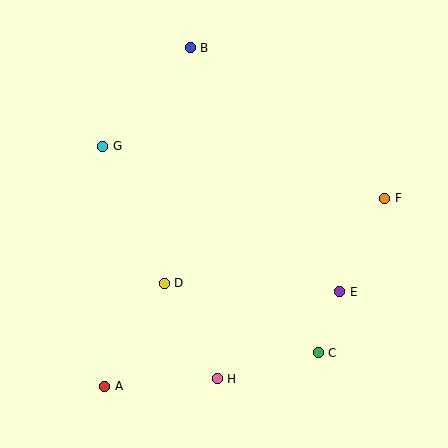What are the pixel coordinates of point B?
Point B is at (190, 48).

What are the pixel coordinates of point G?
Point G is at (103, 146).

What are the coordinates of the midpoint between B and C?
The midpoint between B and C is at (254, 200).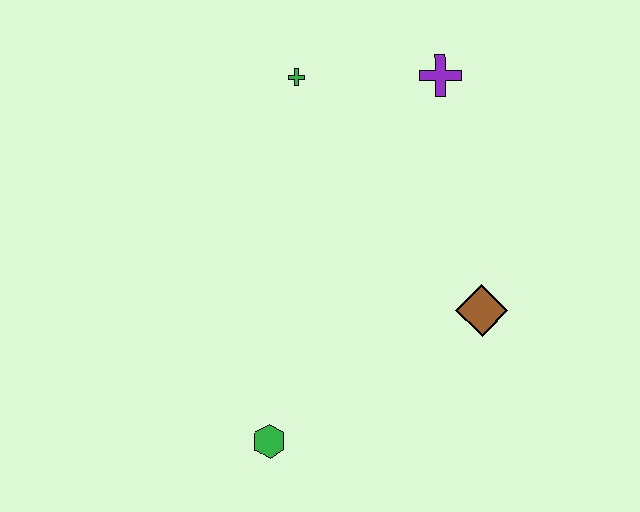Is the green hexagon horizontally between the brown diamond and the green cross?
No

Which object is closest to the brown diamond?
The purple cross is closest to the brown diamond.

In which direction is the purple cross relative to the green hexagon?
The purple cross is above the green hexagon.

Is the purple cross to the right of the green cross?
Yes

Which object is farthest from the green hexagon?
The purple cross is farthest from the green hexagon.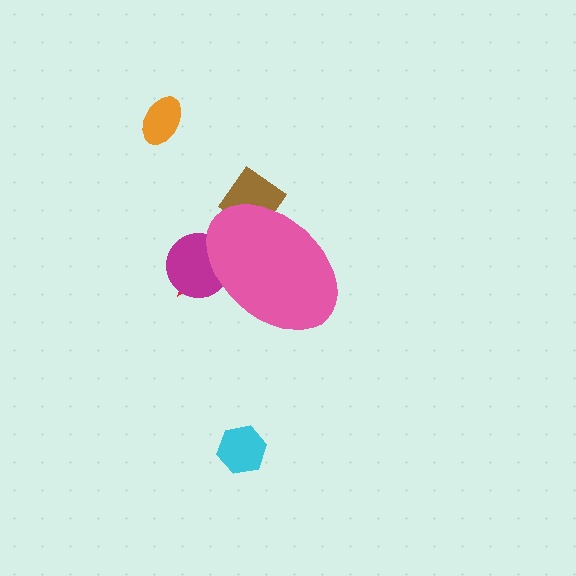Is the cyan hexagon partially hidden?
No, the cyan hexagon is fully visible.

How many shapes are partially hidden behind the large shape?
3 shapes are partially hidden.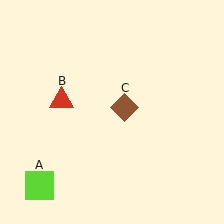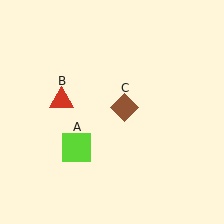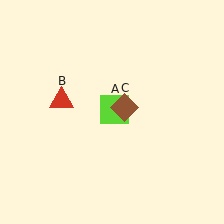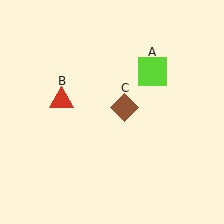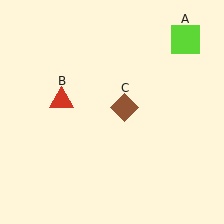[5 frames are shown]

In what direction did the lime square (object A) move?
The lime square (object A) moved up and to the right.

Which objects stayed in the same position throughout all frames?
Red triangle (object B) and brown diamond (object C) remained stationary.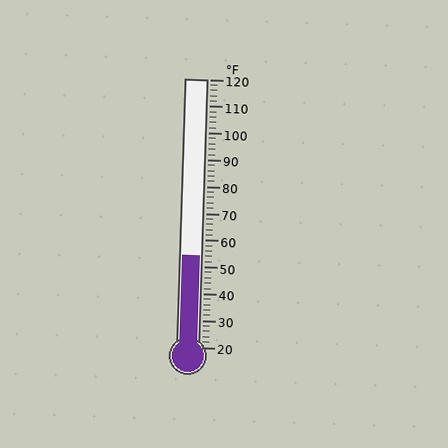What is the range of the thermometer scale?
The thermometer scale ranges from 20°F to 120°F.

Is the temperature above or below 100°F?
The temperature is below 100°F.